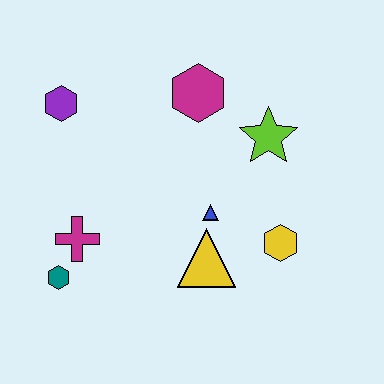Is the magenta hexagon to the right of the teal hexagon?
Yes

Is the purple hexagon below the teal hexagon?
No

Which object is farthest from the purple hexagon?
The yellow hexagon is farthest from the purple hexagon.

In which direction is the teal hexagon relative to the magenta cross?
The teal hexagon is below the magenta cross.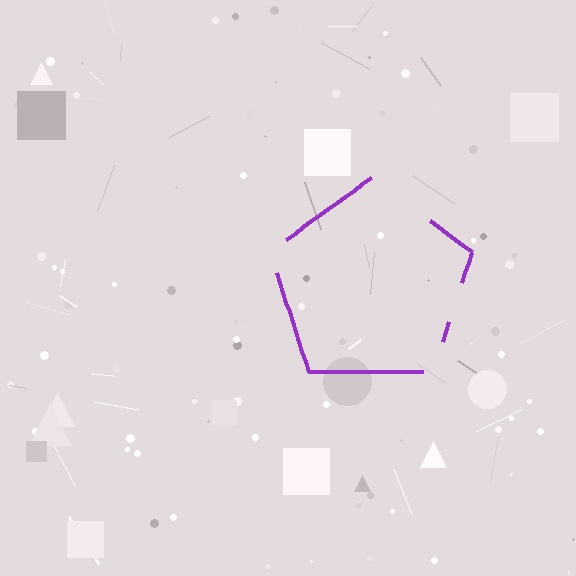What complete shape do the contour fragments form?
The contour fragments form a pentagon.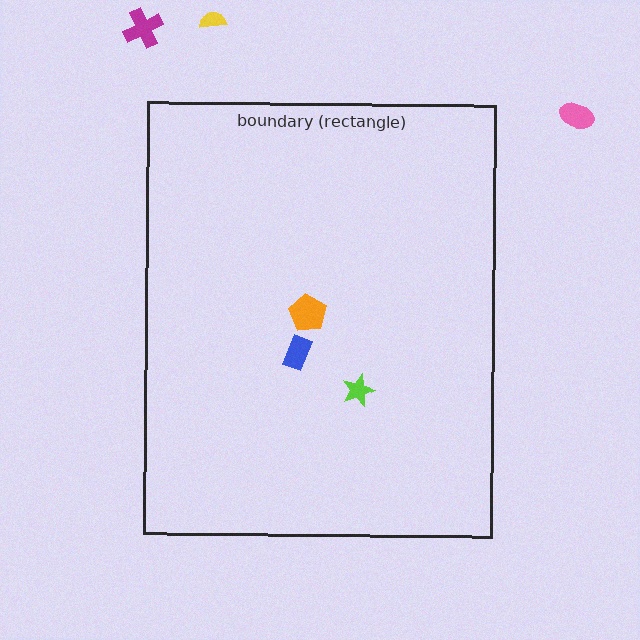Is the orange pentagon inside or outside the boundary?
Inside.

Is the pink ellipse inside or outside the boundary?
Outside.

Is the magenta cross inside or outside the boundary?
Outside.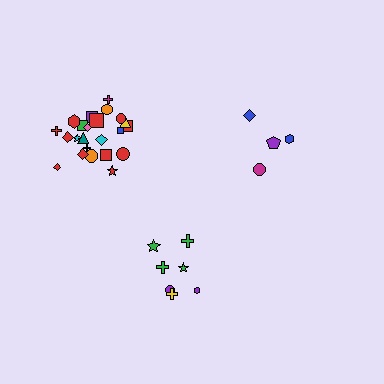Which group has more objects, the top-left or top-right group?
The top-left group.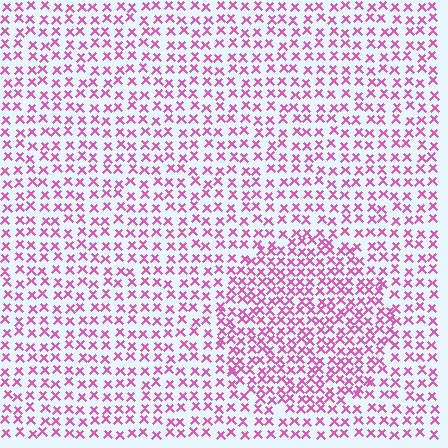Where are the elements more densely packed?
The elements are more densely packed inside the circle boundary.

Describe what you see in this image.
The image contains small pink elements arranged at two different densities. A circle-shaped region is visible where the elements are more densely packed than the surrounding area.